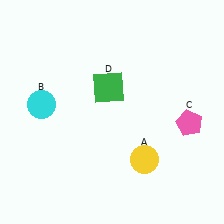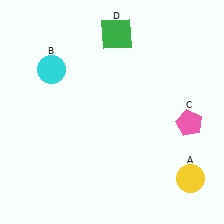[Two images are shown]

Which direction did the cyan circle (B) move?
The cyan circle (B) moved up.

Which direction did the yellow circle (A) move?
The yellow circle (A) moved right.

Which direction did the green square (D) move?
The green square (D) moved up.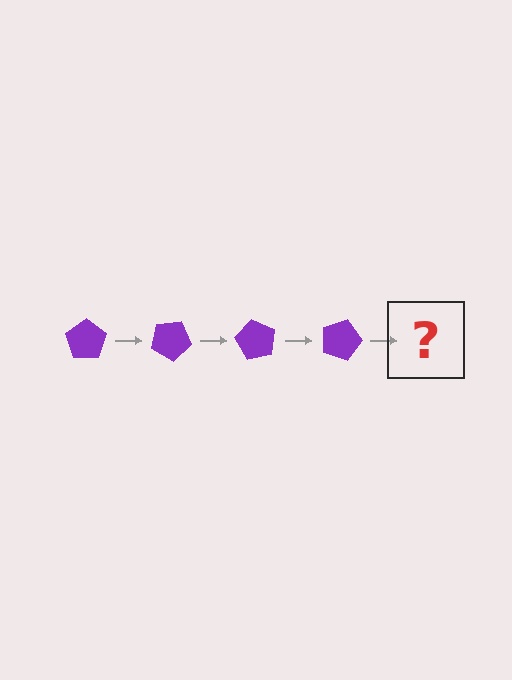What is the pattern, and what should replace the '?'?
The pattern is that the pentagon rotates 30 degrees each step. The '?' should be a purple pentagon rotated 120 degrees.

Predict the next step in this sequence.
The next step is a purple pentagon rotated 120 degrees.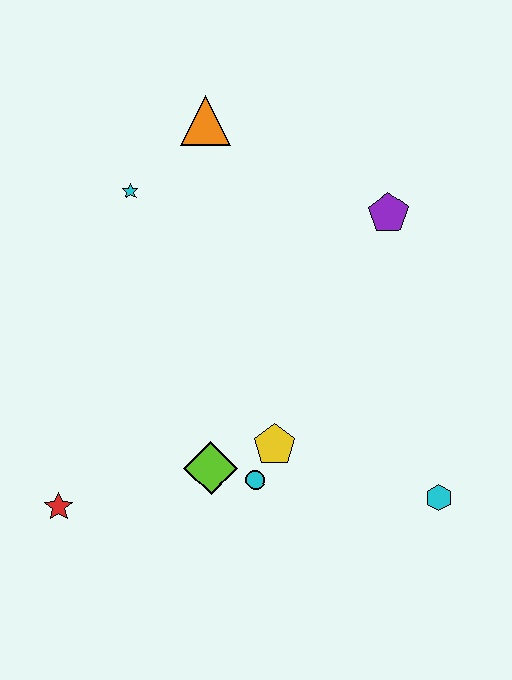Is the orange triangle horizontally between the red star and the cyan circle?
Yes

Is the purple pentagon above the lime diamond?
Yes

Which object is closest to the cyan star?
The orange triangle is closest to the cyan star.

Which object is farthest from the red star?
The purple pentagon is farthest from the red star.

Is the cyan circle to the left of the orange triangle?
No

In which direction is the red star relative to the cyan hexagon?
The red star is to the left of the cyan hexagon.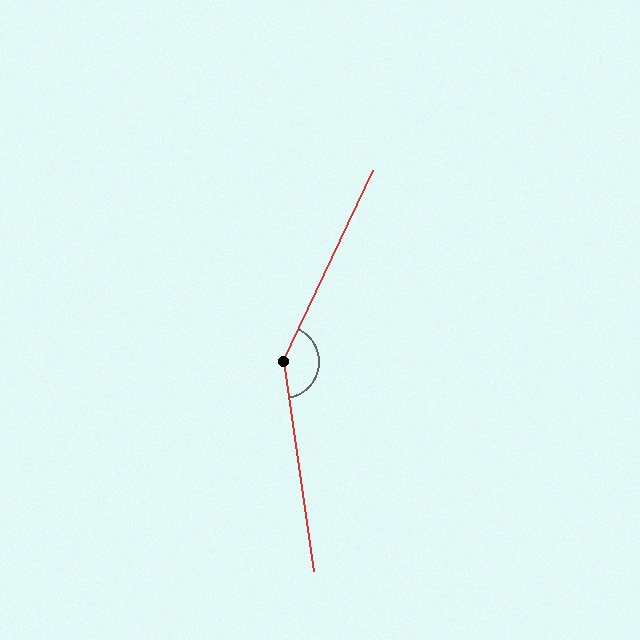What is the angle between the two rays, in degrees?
Approximately 147 degrees.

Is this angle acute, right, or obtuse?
It is obtuse.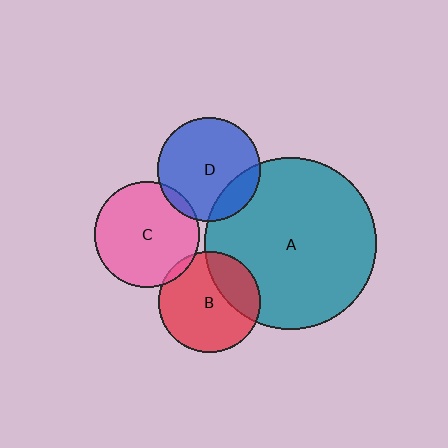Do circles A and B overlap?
Yes.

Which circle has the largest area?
Circle A (teal).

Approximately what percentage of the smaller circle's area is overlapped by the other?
Approximately 25%.